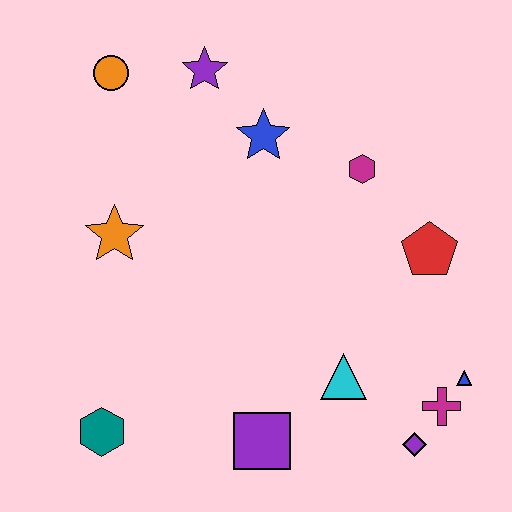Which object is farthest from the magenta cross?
The orange circle is farthest from the magenta cross.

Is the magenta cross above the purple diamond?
Yes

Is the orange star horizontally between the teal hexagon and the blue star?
Yes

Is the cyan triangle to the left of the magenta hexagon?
Yes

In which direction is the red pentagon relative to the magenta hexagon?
The red pentagon is below the magenta hexagon.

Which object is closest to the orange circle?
The purple star is closest to the orange circle.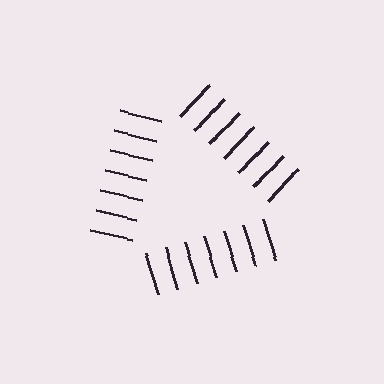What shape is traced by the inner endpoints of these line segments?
An illusory triangle — the line segments terminate on its edges but no continuous stroke is drawn.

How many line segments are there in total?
21 — 7 along each of the 3 edges.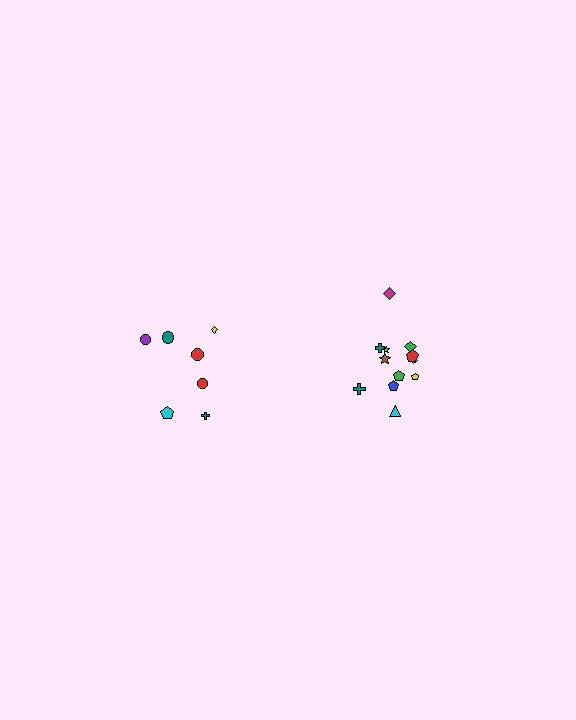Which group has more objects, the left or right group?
The right group.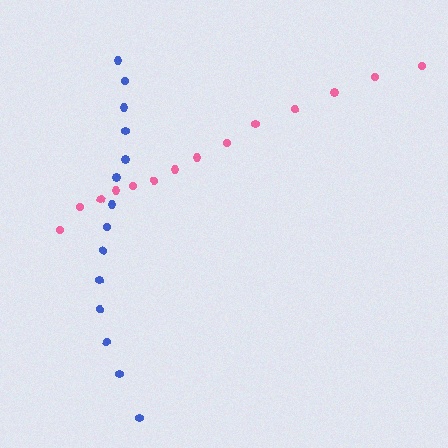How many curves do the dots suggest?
There are 2 distinct paths.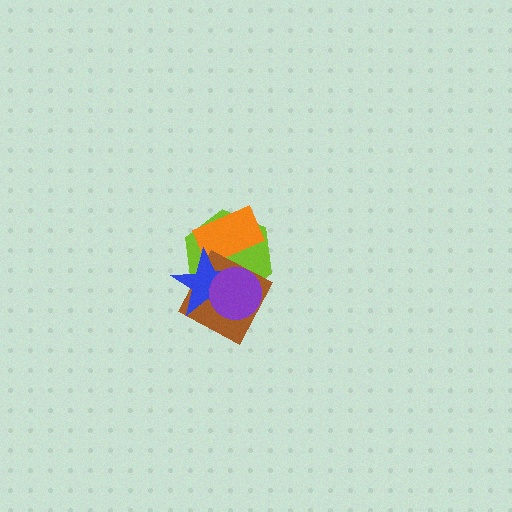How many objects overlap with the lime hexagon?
4 objects overlap with the lime hexagon.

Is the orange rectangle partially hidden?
Yes, it is partially covered by another shape.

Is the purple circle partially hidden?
No, no other shape covers it.